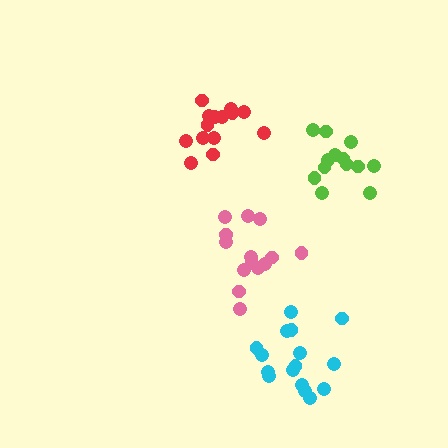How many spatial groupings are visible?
There are 4 spatial groupings.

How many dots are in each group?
Group 1: 16 dots, Group 2: 14 dots, Group 3: 14 dots, Group 4: 13 dots (57 total).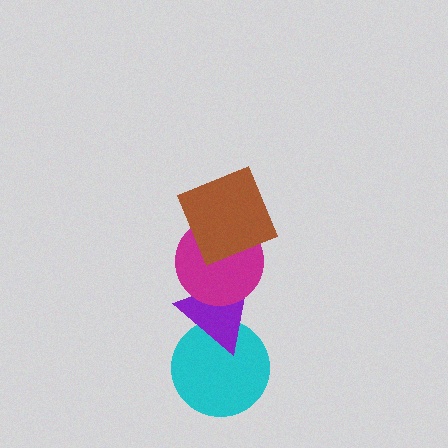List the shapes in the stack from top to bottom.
From top to bottom: the brown square, the magenta circle, the purple triangle, the cyan circle.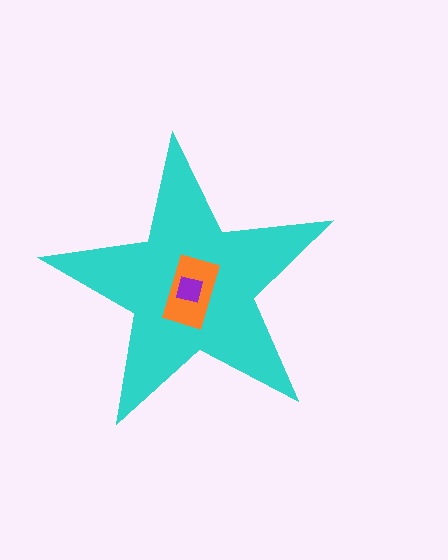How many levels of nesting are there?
3.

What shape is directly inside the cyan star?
The orange rectangle.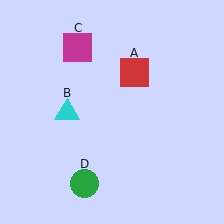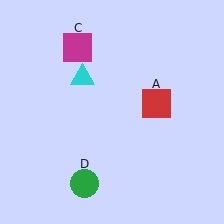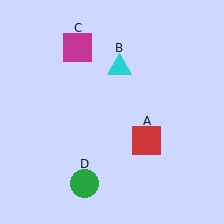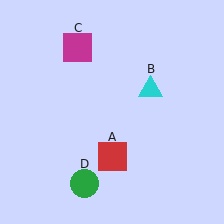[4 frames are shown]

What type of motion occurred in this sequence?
The red square (object A), cyan triangle (object B) rotated clockwise around the center of the scene.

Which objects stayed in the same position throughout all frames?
Magenta square (object C) and green circle (object D) remained stationary.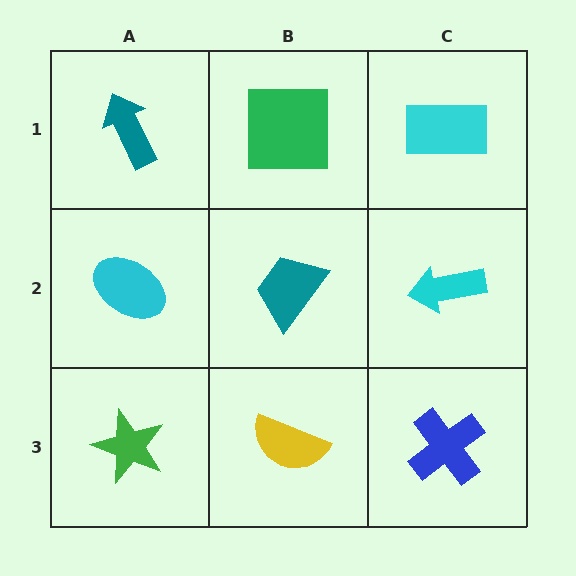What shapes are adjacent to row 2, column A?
A teal arrow (row 1, column A), a green star (row 3, column A), a teal trapezoid (row 2, column B).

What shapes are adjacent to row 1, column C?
A cyan arrow (row 2, column C), a green square (row 1, column B).